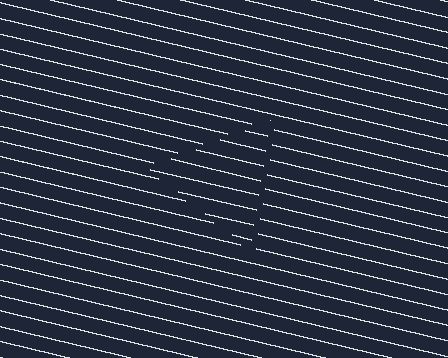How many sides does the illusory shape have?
3 sides — the line-ends trace a triangle.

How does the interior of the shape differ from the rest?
The interior of the shape contains the same grating, shifted by half a period — the contour is defined by the phase discontinuity where line-ends from the inner and outer gratings abut.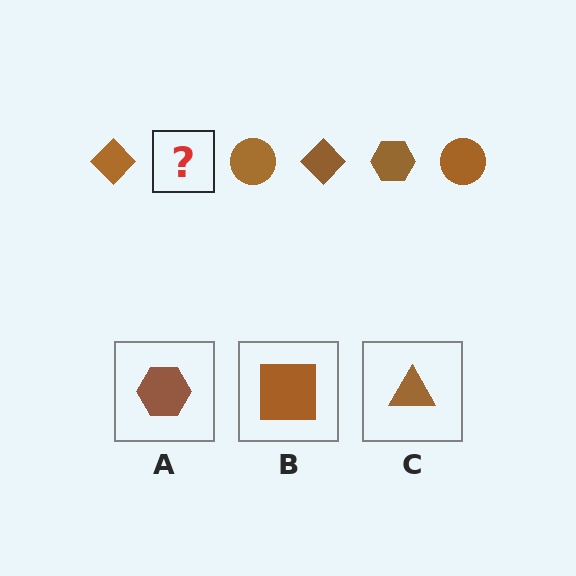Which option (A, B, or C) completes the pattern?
A.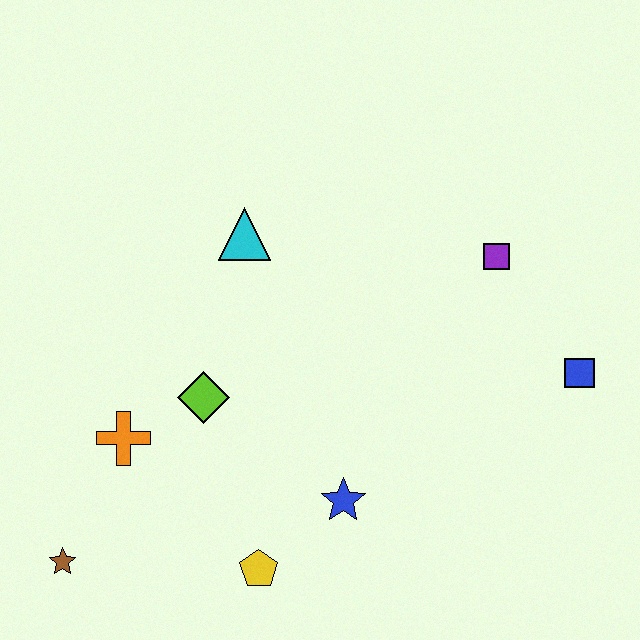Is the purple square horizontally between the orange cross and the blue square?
Yes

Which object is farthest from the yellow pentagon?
The purple square is farthest from the yellow pentagon.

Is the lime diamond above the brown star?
Yes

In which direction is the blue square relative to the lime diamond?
The blue square is to the right of the lime diamond.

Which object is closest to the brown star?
The orange cross is closest to the brown star.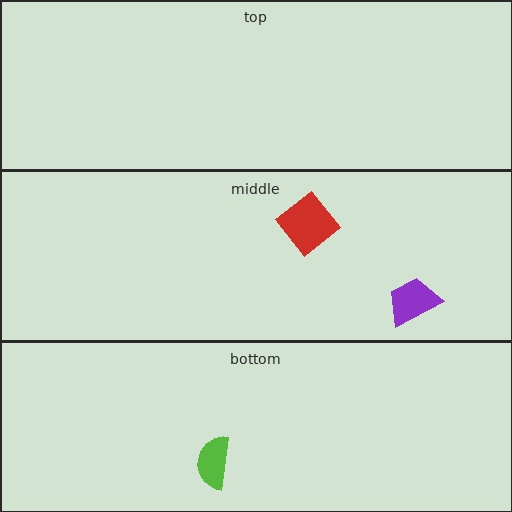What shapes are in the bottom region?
The lime semicircle.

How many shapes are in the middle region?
2.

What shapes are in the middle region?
The red diamond, the purple trapezoid.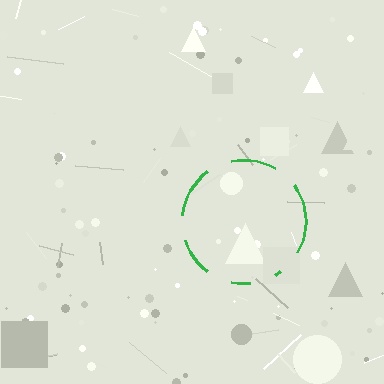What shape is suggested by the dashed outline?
The dashed outline suggests a circle.